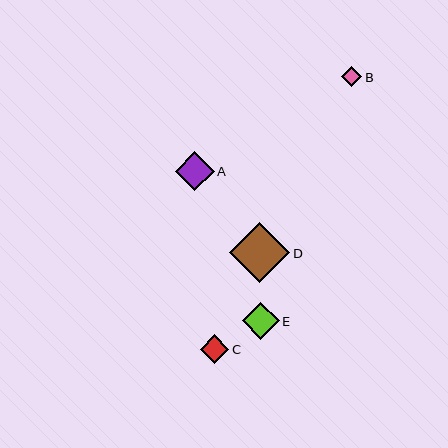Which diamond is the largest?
Diamond D is the largest with a size of approximately 60 pixels.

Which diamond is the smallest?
Diamond B is the smallest with a size of approximately 21 pixels.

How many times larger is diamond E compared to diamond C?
Diamond E is approximately 1.3 times the size of diamond C.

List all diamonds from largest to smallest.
From largest to smallest: D, A, E, C, B.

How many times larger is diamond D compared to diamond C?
Diamond D is approximately 2.1 times the size of diamond C.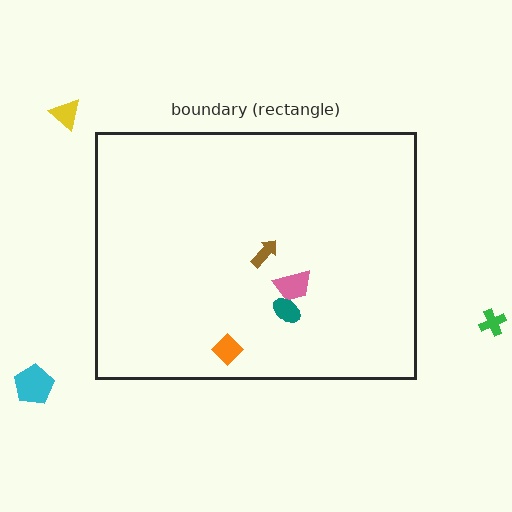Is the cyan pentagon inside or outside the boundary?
Outside.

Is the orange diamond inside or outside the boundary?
Inside.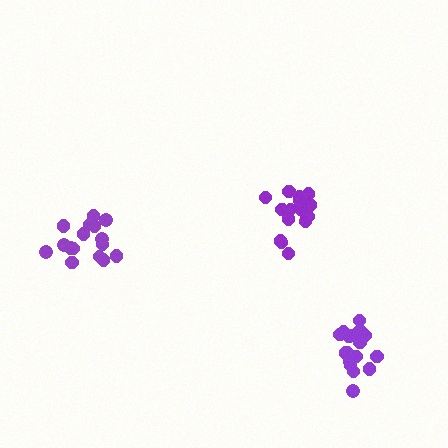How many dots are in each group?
Group 1: 17 dots, Group 2: 17 dots, Group 3: 16 dots (50 total).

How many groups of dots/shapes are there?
There are 3 groups.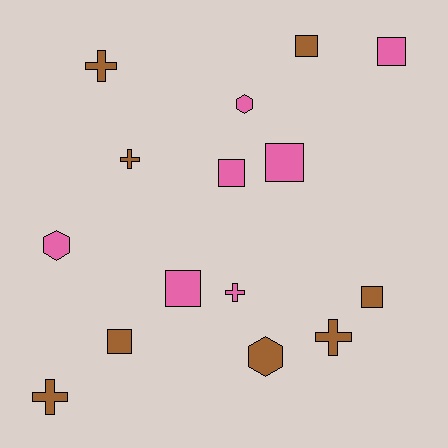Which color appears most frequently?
Brown, with 8 objects.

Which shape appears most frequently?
Square, with 7 objects.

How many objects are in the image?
There are 15 objects.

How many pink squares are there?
There are 4 pink squares.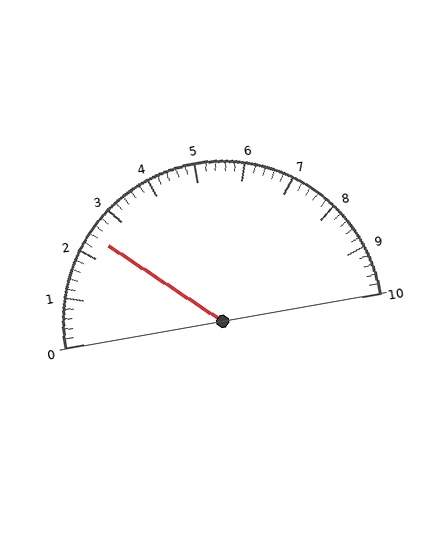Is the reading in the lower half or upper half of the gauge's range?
The reading is in the lower half of the range (0 to 10).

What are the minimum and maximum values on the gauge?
The gauge ranges from 0 to 10.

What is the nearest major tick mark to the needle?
The nearest major tick mark is 2.